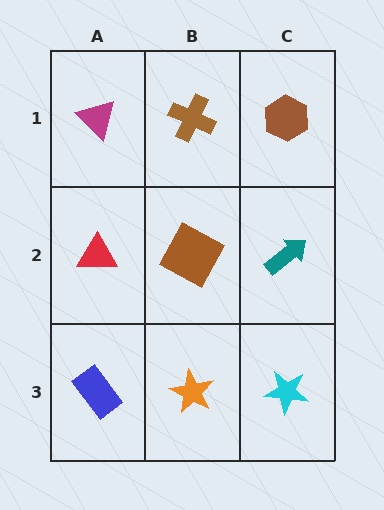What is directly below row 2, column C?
A cyan star.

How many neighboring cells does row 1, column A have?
2.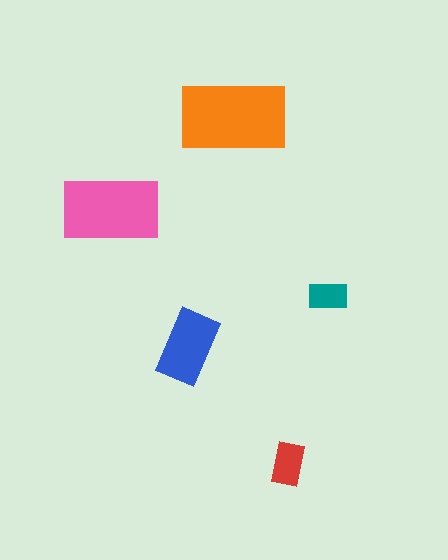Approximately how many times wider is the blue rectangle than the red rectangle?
About 1.5 times wider.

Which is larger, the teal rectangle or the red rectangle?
The red one.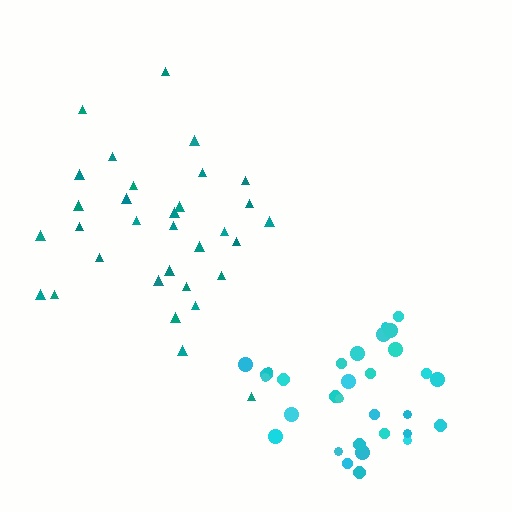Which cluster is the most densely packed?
Cyan.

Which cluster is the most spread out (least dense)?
Teal.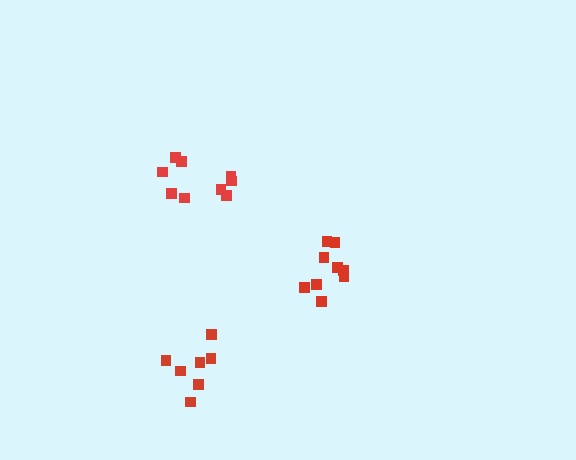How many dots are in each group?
Group 1: 7 dots, Group 2: 9 dots, Group 3: 9 dots (25 total).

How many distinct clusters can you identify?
There are 3 distinct clusters.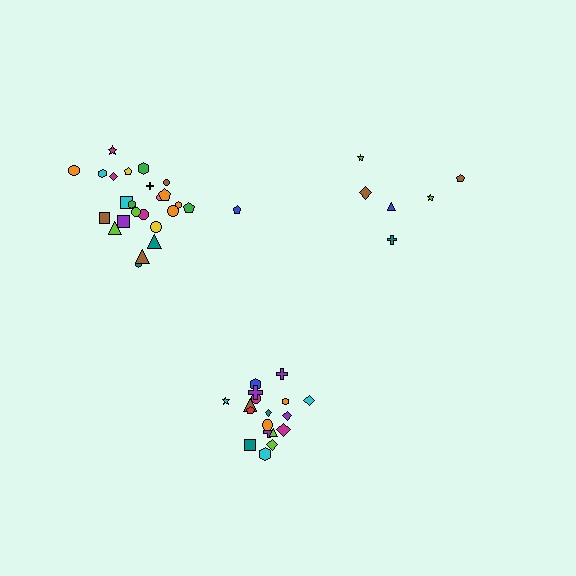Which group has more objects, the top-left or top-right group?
The top-left group.